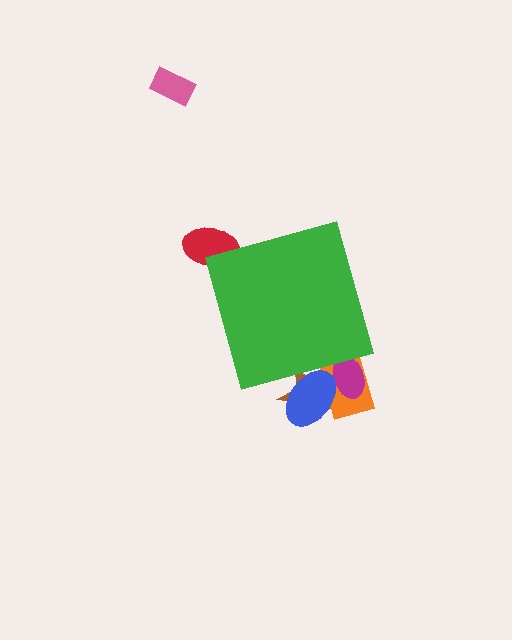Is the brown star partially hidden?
Yes, the brown star is partially hidden behind the green diamond.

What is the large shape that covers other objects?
A green diamond.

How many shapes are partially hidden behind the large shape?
5 shapes are partially hidden.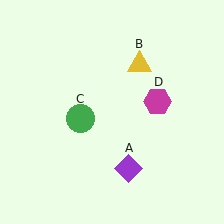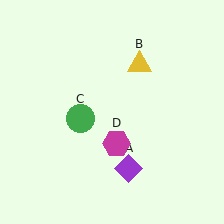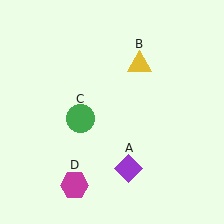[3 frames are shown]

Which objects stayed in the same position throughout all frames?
Purple diamond (object A) and yellow triangle (object B) and green circle (object C) remained stationary.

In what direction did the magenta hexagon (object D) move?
The magenta hexagon (object D) moved down and to the left.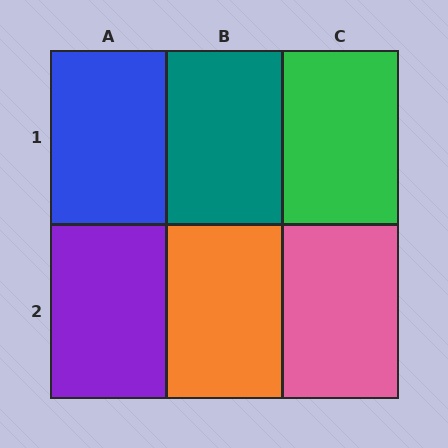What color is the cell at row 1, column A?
Blue.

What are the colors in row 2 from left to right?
Purple, orange, pink.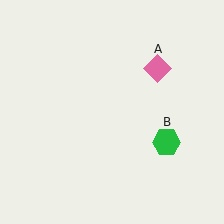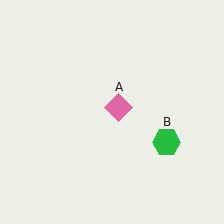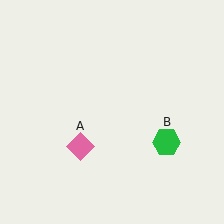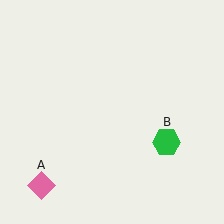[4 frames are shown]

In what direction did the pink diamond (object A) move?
The pink diamond (object A) moved down and to the left.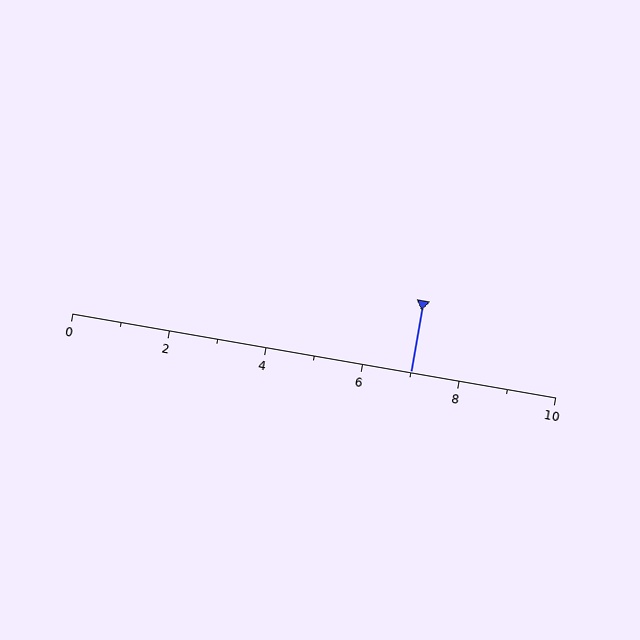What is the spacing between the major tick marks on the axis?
The major ticks are spaced 2 apart.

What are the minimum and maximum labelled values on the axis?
The axis runs from 0 to 10.